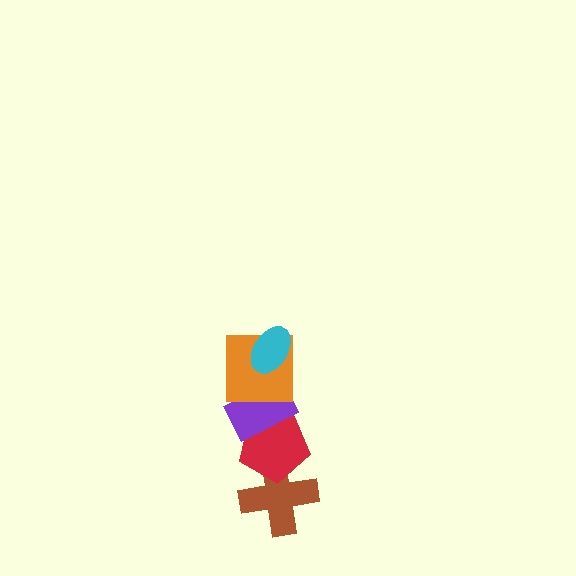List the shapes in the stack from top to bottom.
From top to bottom: the cyan ellipse, the orange square, the purple rectangle, the red pentagon, the brown cross.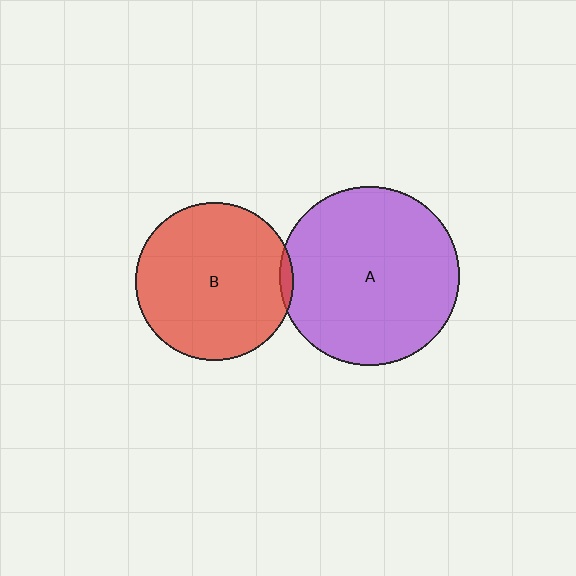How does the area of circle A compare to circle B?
Approximately 1.3 times.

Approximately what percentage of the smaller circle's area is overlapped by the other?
Approximately 5%.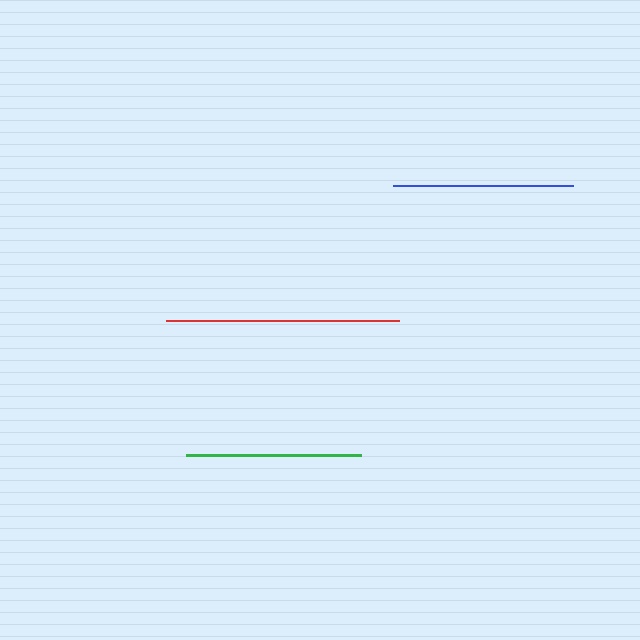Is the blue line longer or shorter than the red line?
The red line is longer than the blue line.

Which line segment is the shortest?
The green line is the shortest at approximately 174 pixels.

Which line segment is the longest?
The red line is the longest at approximately 233 pixels.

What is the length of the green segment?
The green segment is approximately 174 pixels long.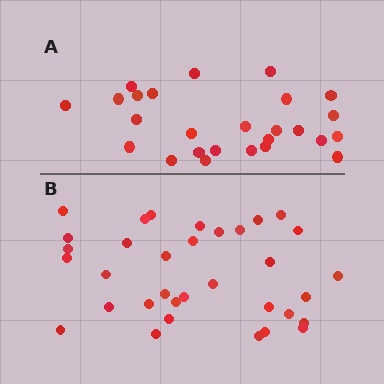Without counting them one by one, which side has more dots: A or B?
Region B (the bottom region) has more dots.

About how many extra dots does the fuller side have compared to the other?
Region B has roughly 8 or so more dots than region A.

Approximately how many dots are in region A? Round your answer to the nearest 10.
About 30 dots. (The exact count is 26, which rounds to 30.)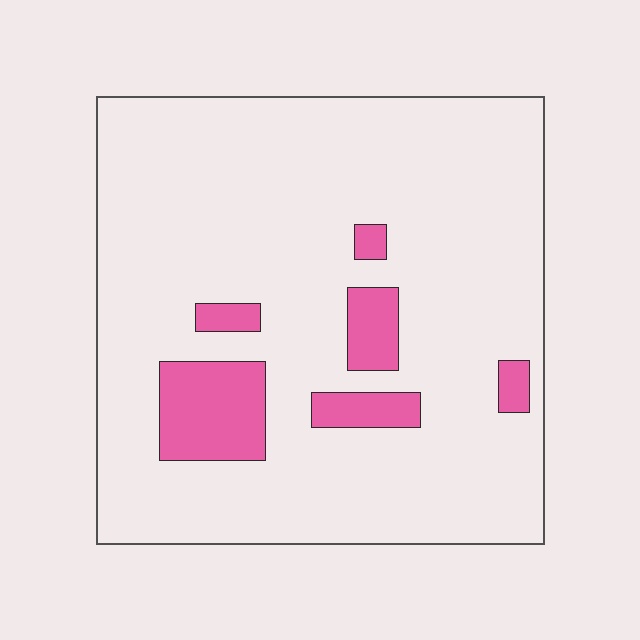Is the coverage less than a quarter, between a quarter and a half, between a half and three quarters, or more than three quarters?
Less than a quarter.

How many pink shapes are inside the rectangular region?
6.